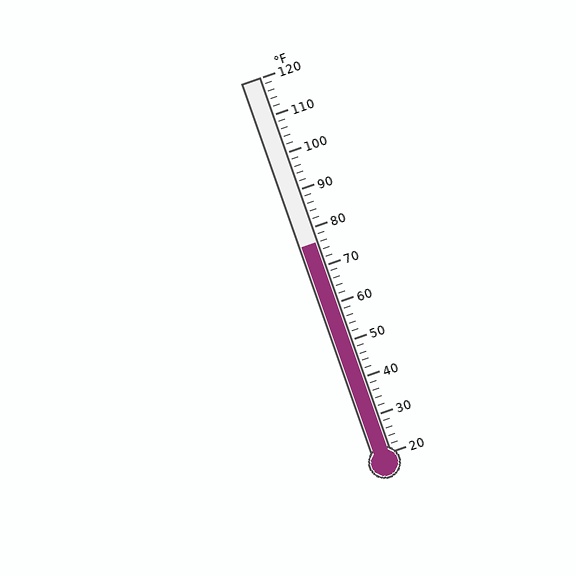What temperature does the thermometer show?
The thermometer shows approximately 76°F.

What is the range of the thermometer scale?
The thermometer scale ranges from 20°F to 120°F.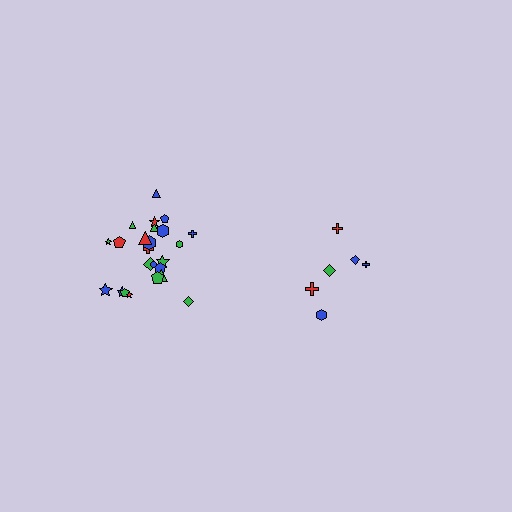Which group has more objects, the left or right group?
The left group.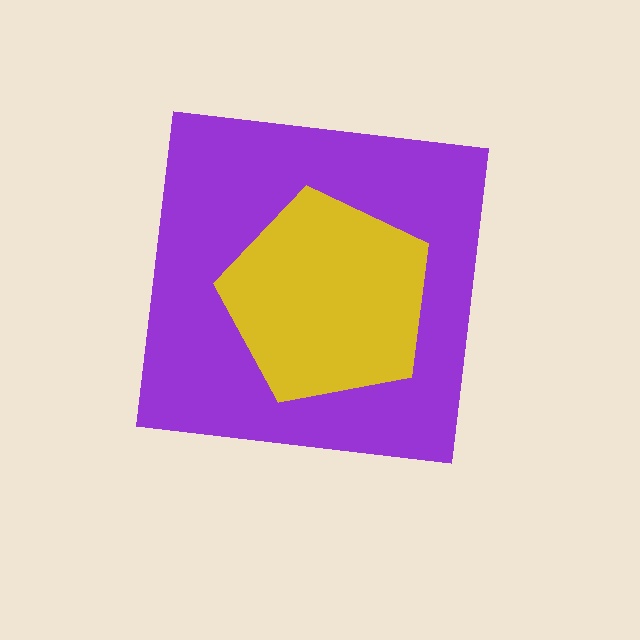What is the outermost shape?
The purple square.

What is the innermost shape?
The yellow pentagon.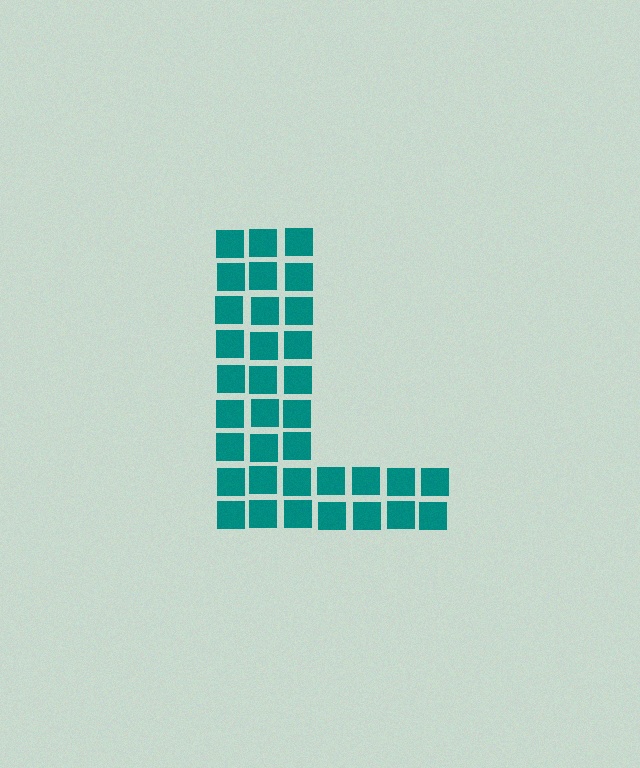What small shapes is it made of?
It is made of small squares.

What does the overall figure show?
The overall figure shows the letter L.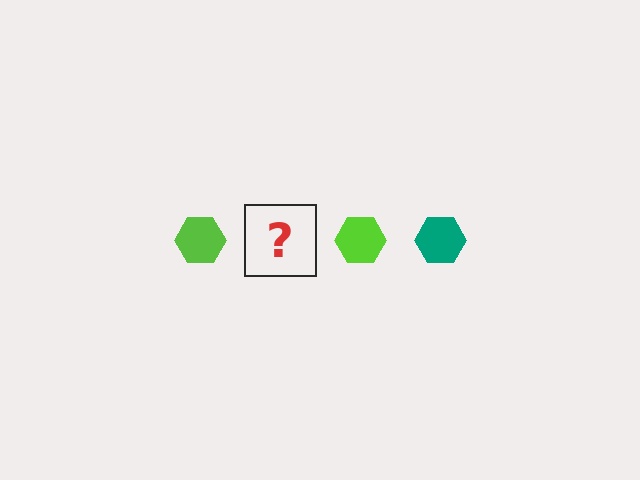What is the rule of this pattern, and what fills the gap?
The rule is that the pattern cycles through lime, teal hexagons. The gap should be filled with a teal hexagon.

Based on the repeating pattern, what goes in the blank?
The blank should be a teal hexagon.